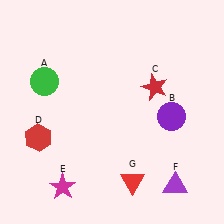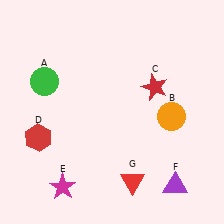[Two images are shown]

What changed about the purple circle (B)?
In Image 1, B is purple. In Image 2, it changed to orange.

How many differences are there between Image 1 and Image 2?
There is 1 difference between the two images.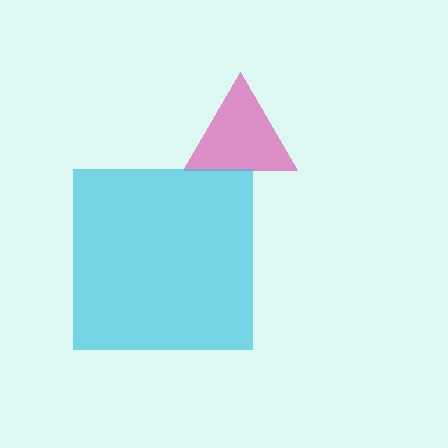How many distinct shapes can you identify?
There are 2 distinct shapes: a pink triangle, a cyan square.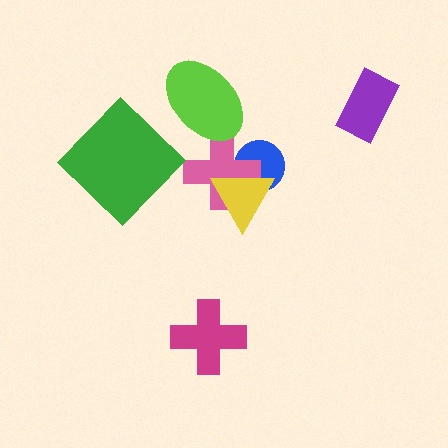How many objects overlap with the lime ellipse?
1 object overlaps with the lime ellipse.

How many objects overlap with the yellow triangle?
2 objects overlap with the yellow triangle.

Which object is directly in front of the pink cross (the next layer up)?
The yellow triangle is directly in front of the pink cross.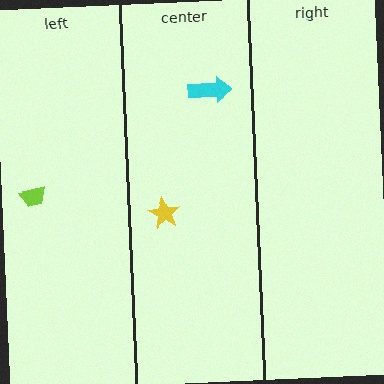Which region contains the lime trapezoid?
The left region.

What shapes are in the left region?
The lime trapezoid.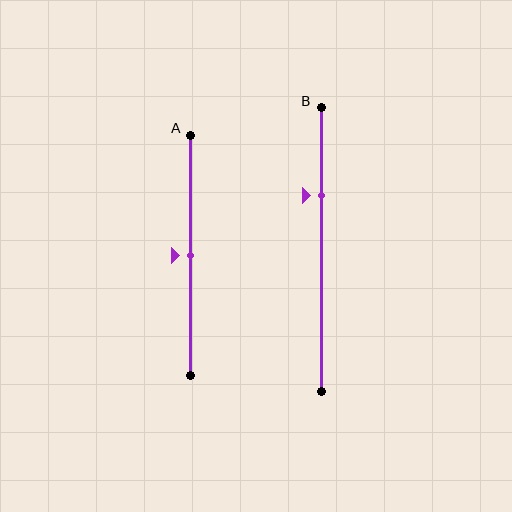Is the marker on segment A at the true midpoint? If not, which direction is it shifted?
Yes, the marker on segment A is at the true midpoint.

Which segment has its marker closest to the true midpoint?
Segment A has its marker closest to the true midpoint.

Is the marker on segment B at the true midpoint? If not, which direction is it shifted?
No, the marker on segment B is shifted upward by about 19% of the segment length.